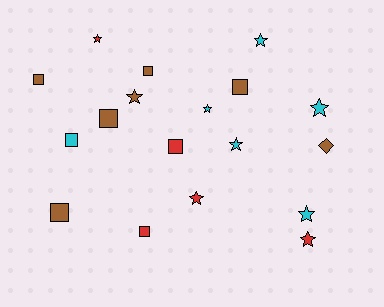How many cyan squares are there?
There is 1 cyan square.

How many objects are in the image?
There are 18 objects.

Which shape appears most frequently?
Star, with 9 objects.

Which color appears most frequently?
Brown, with 7 objects.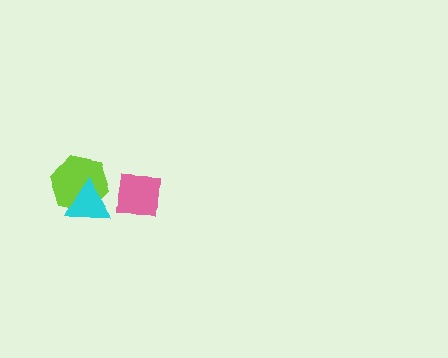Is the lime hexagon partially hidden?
Yes, it is partially covered by another shape.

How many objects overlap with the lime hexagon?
1 object overlaps with the lime hexagon.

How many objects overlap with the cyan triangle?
1 object overlaps with the cyan triangle.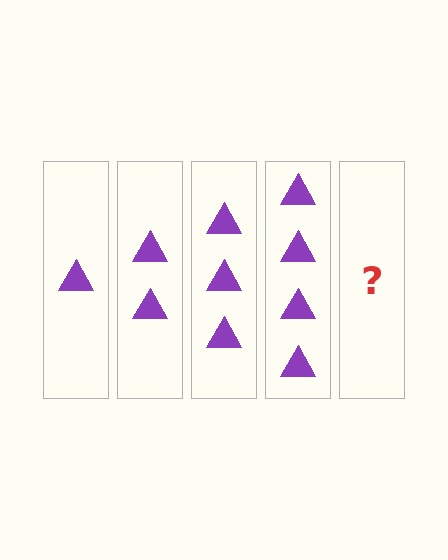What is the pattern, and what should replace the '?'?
The pattern is that each step adds one more triangle. The '?' should be 5 triangles.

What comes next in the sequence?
The next element should be 5 triangles.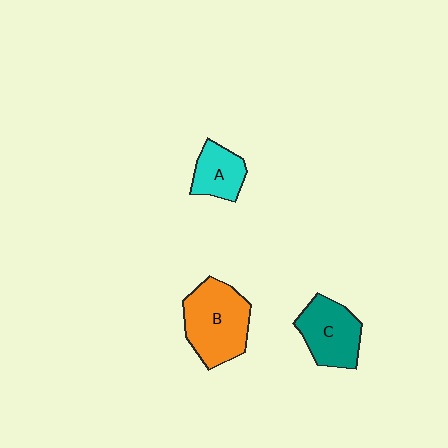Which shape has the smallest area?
Shape A (cyan).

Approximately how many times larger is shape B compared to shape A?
Approximately 1.9 times.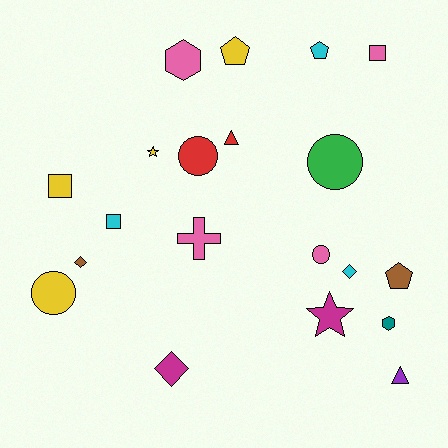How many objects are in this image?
There are 20 objects.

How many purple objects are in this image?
There is 1 purple object.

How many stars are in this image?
There are 2 stars.